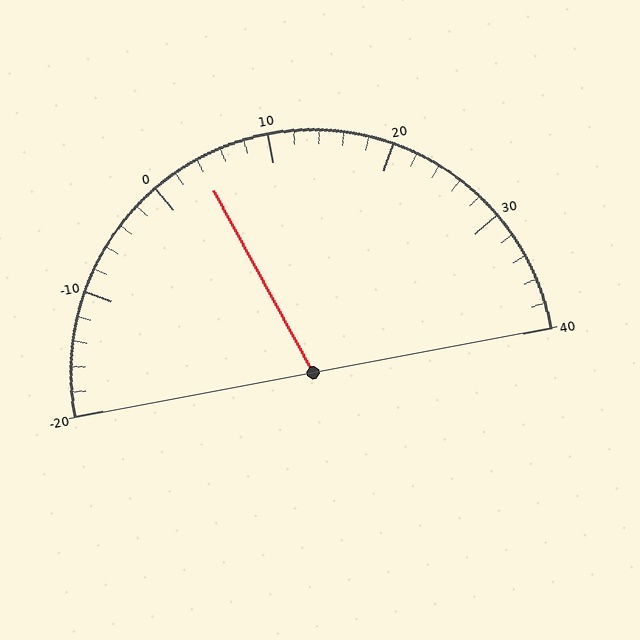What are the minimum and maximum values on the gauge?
The gauge ranges from -20 to 40.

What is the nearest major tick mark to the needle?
The nearest major tick mark is 0.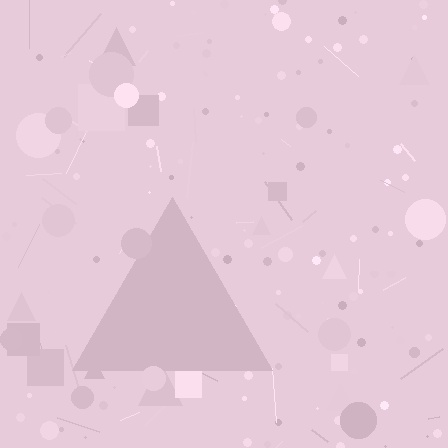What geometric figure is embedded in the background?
A triangle is embedded in the background.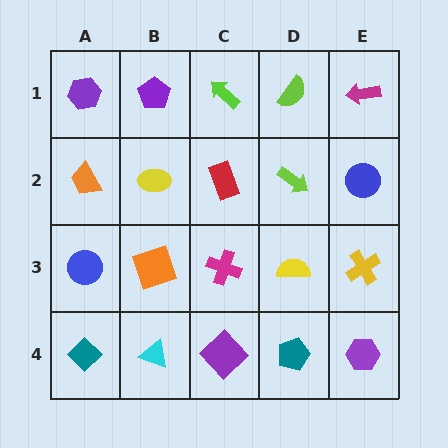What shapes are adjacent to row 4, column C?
A magenta cross (row 3, column C), a cyan triangle (row 4, column B), a teal pentagon (row 4, column D).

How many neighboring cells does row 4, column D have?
3.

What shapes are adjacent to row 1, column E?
A blue circle (row 2, column E), a lime semicircle (row 1, column D).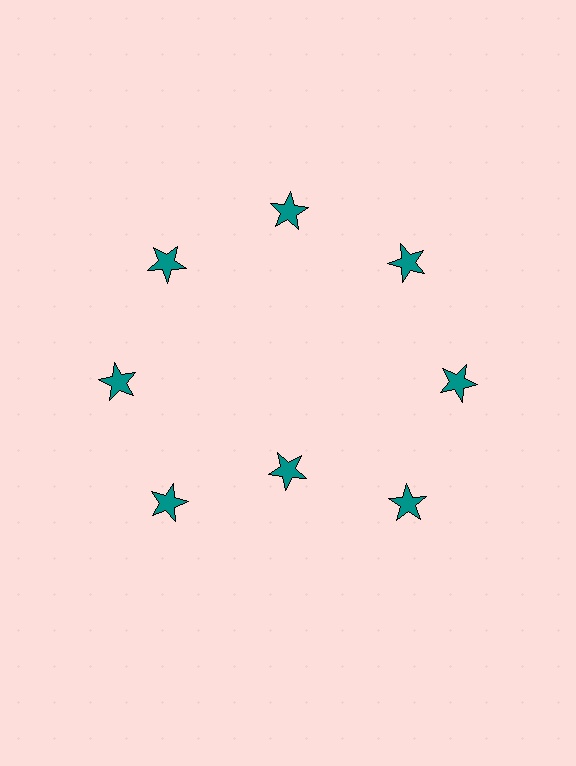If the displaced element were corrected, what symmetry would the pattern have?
It would have 8-fold rotational symmetry — the pattern would map onto itself every 45 degrees.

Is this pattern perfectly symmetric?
No. The 8 teal stars are arranged in a ring, but one element near the 6 o'clock position is pulled inward toward the center, breaking the 8-fold rotational symmetry.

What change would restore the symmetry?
The symmetry would be restored by moving it outward, back onto the ring so that all 8 stars sit at equal angles and equal distance from the center.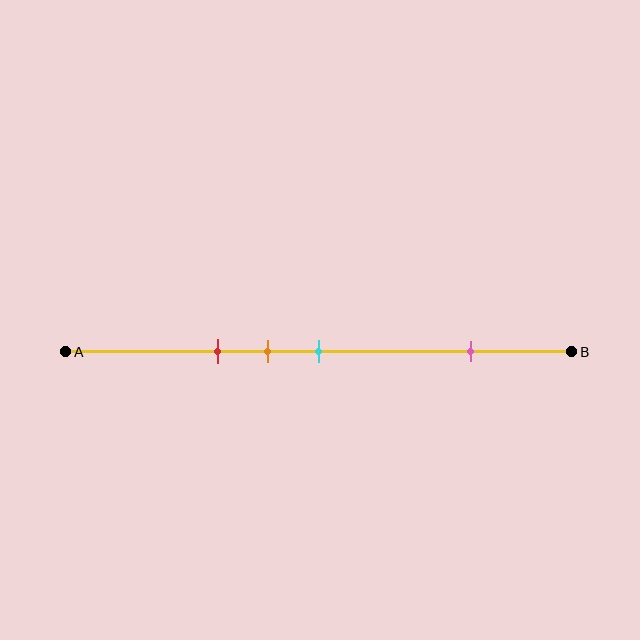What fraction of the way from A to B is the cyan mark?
The cyan mark is approximately 50% (0.5) of the way from A to B.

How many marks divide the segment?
There are 4 marks dividing the segment.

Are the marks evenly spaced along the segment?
No, the marks are not evenly spaced.